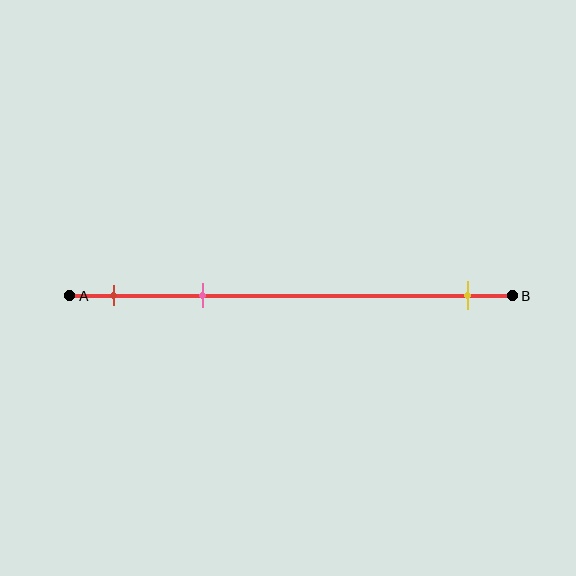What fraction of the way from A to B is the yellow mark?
The yellow mark is approximately 90% (0.9) of the way from A to B.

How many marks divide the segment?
There are 3 marks dividing the segment.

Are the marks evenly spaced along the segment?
No, the marks are not evenly spaced.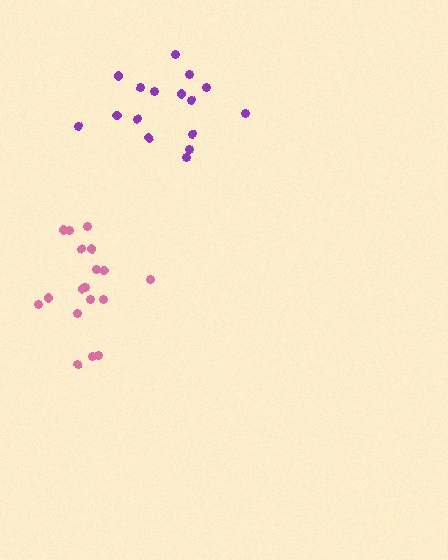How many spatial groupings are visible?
There are 2 spatial groupings.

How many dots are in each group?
Group 1: 18 dots, Group 2: 16 dots (34 total).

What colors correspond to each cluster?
The clusters are colored: pink, purple.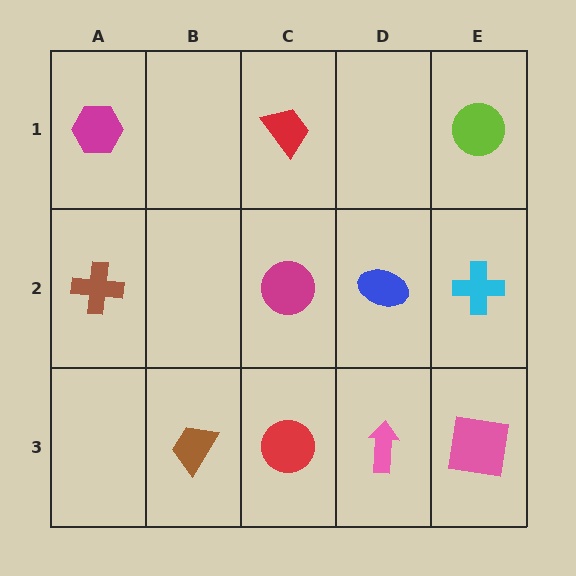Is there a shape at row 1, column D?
No, that cell is empty.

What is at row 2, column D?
A blue ellipse.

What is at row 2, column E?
A cyan cross.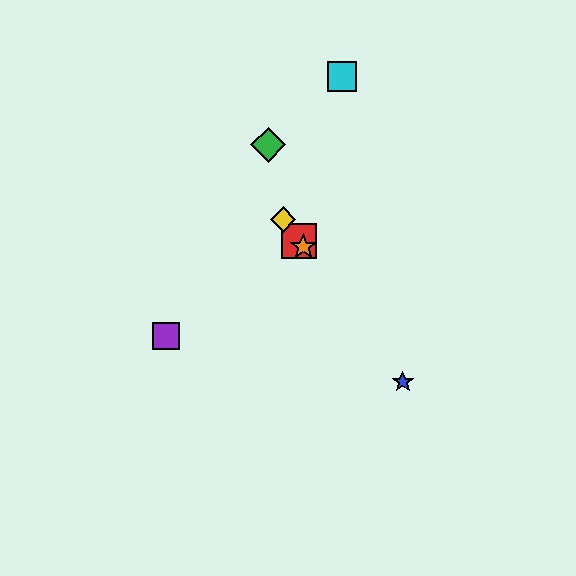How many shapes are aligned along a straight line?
4 shapes (the red square, the blue star, the yellow diamond, the orange star) are aligned along a straight line.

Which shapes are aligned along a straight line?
The red square, the blue star, the yellow diamond, the orange star are aligned along a straight line.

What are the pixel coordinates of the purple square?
The purple square is at (166, 336).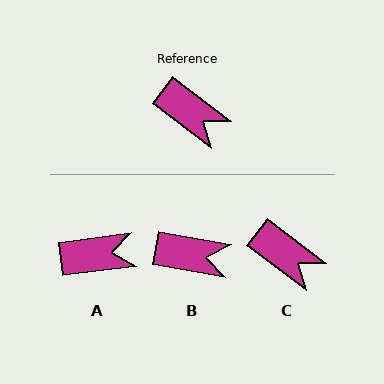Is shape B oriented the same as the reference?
No, it is off by about 27 degrees.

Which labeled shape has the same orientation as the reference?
C.